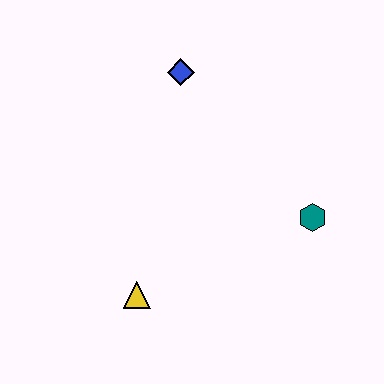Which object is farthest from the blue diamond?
The yellow triangle is farthest from the blue diamond.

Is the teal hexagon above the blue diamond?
No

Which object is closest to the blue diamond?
The teal hexagon is closest to the blue diamond.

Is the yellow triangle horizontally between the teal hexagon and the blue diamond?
No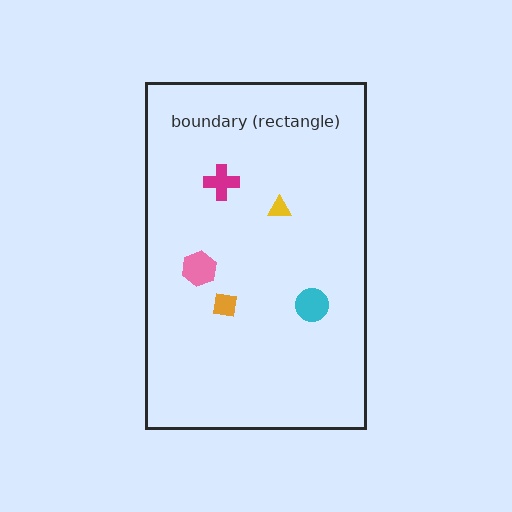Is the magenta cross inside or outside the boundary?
Inside.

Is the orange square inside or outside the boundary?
Inside.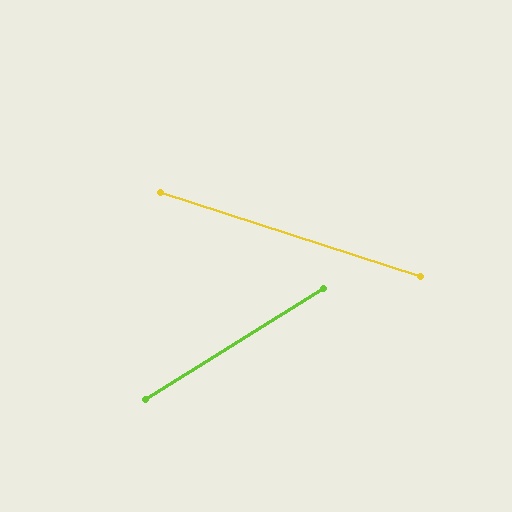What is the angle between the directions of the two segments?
Approximately 50 degrees.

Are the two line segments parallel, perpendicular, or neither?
Neither parallel nor perpendicular — they differ by about 50°.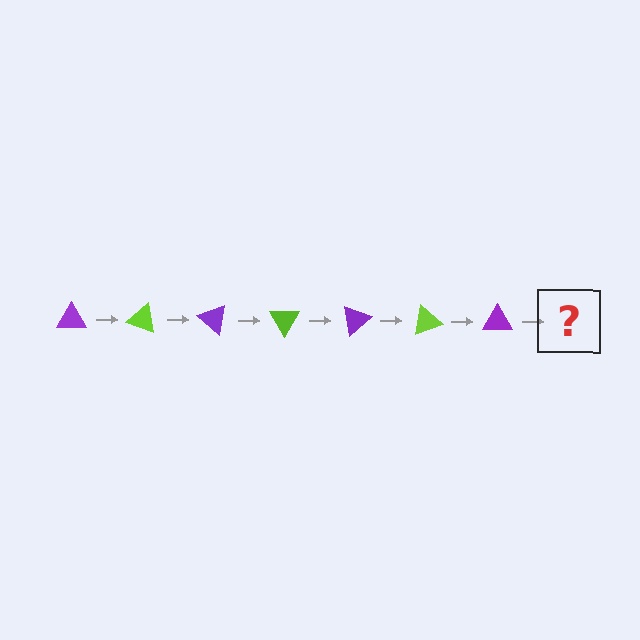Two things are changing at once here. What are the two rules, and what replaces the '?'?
The two rules are that it rotates 20 degrees each step and the color cycles through purple and lime. The '?' should be a lime triangle, rotated 140 degrees from the start.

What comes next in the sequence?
The next element should be a lime triangle, rotated 140 degrees from the start.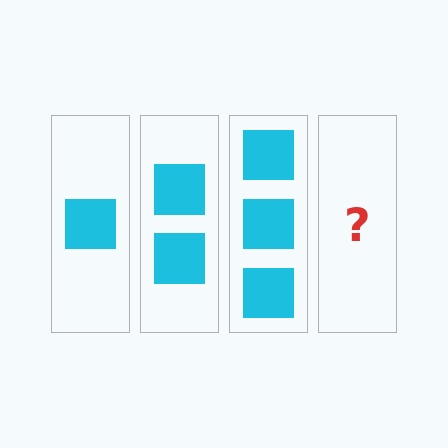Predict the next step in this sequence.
The next step is 4 squares.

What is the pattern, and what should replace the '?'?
The pattern is that each step adds one more square. The '?' should be 4 squares.